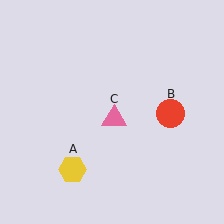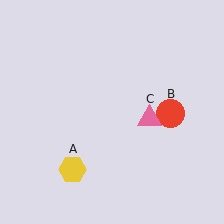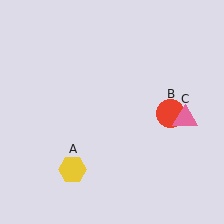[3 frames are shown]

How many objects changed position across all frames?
1 object changed position: pink triangle (object C).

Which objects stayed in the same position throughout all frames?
Yellow hexagon (object A) and red circle (object B) remained stationary.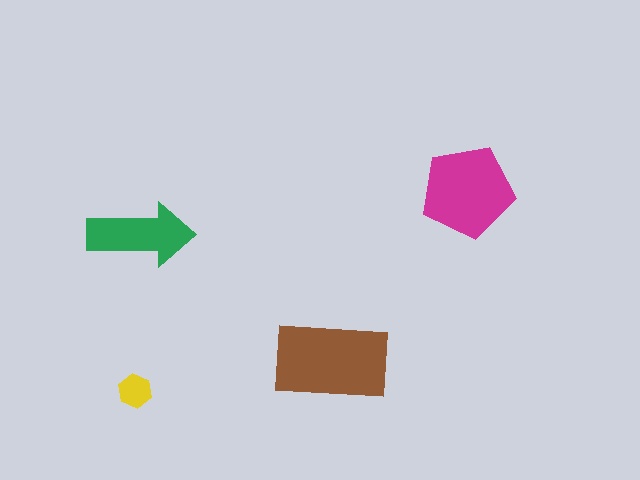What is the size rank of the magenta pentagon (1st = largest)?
2nd.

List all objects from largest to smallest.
The brown rectangle, the magenta pentagon, the green arrow, the yellow hexagon.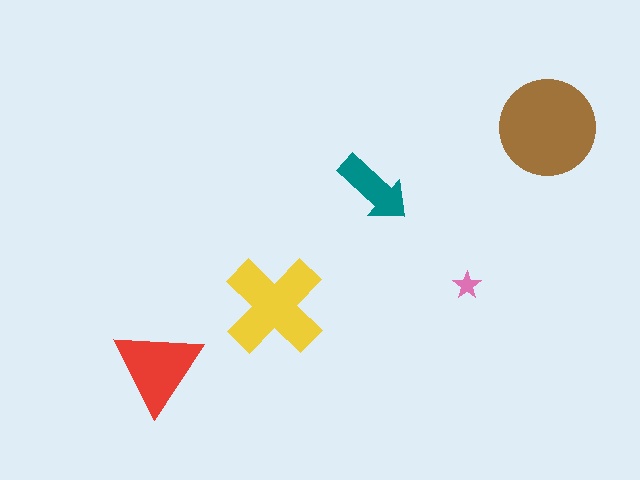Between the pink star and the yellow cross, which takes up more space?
The yellow cross.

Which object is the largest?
The brown circle.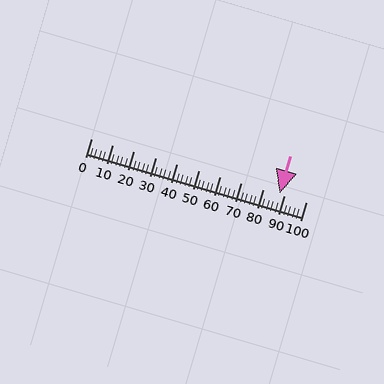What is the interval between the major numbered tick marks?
The major tick marks are spaced 10 units apart.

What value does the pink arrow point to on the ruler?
The pink arrow points to approximately 88.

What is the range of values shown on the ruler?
The ruler shows values from 0 to 100.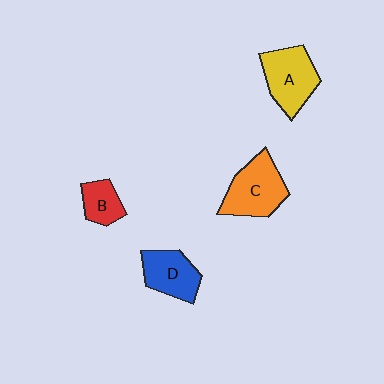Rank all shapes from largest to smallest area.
From largest to smallest: C (orange), A (yellow), D (blue), B (red).